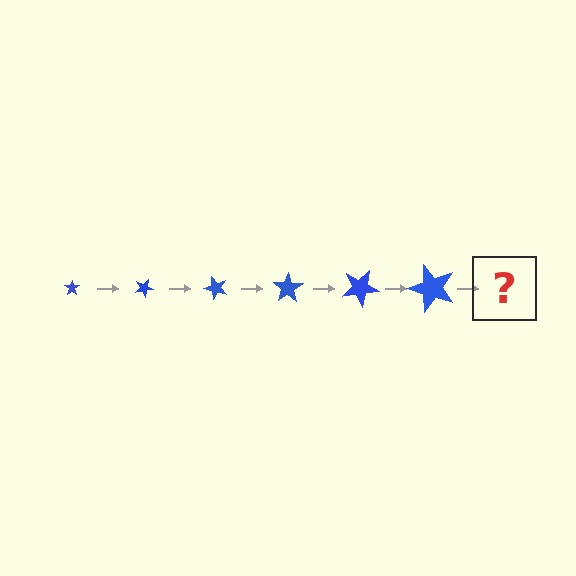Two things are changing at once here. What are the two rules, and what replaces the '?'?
The two rules are that the star grows larger each step and it rotates 25 degrees each step. The '?' should be a star, larger than the previous one and rotated 150 degrees from the start.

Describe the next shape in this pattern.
It should be a star, larger than the previous one and rotated 150 degrees from the start.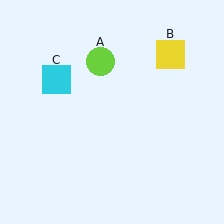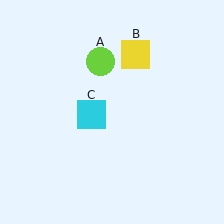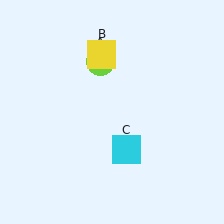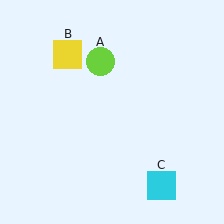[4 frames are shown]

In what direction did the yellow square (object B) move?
The yellow square (object B) moved left.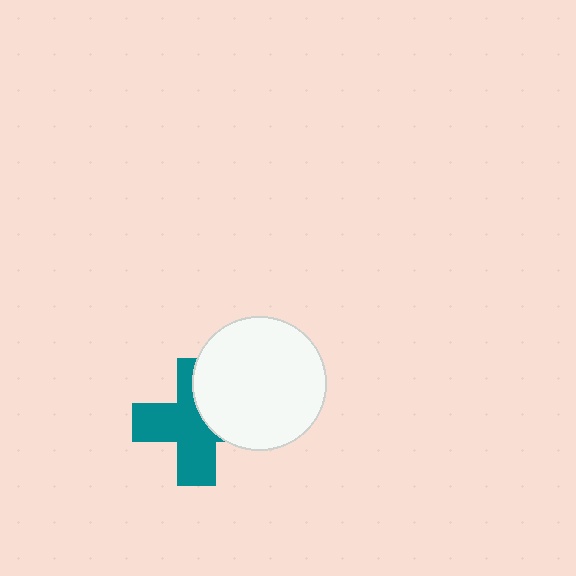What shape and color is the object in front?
The object in front is a white circle.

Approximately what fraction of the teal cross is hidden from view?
Roughly 37% of the teal cross is hidden behind the white circle.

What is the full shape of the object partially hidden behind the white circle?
The partially hidden object is a teal cross.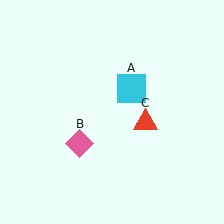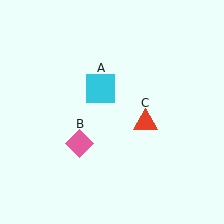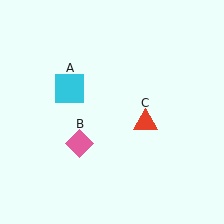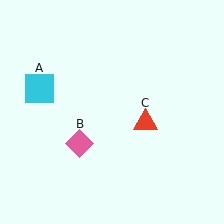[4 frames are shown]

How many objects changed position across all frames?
1 object changed position: cyan square (object A).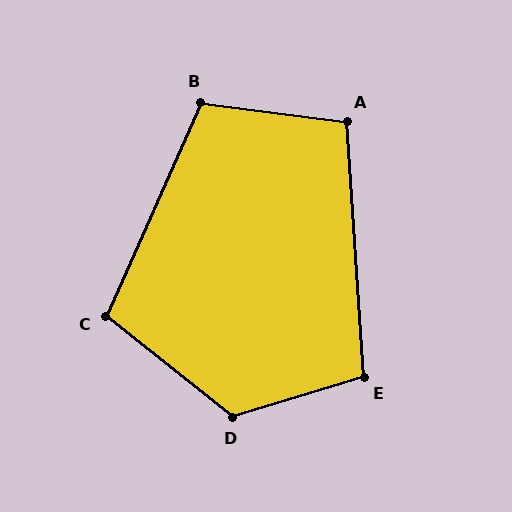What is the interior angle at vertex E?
Approximately 103 degrees (obtuse).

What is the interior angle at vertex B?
Approximately 107 degrees (obtuse).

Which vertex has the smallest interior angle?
A, at approximately 101 degrees.